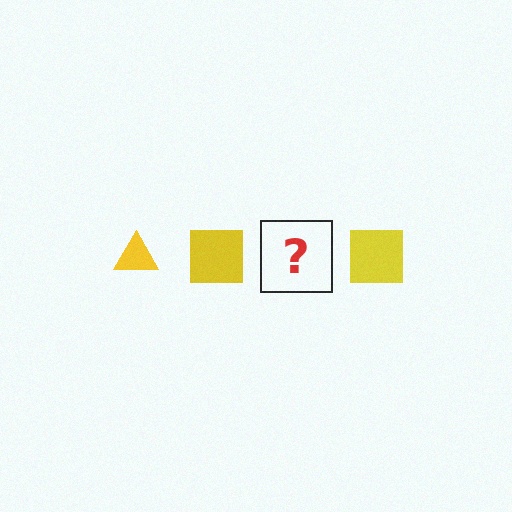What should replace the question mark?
The question mark should be replaced with a yellow triangle.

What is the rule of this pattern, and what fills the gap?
The rule is that the pattern cycles through triangle, square shapes in yellow. The gap should be filled with a yellow triangle.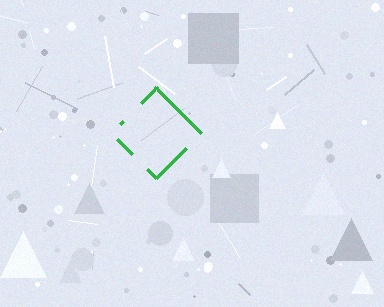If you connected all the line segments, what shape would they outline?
They would outline a diamond.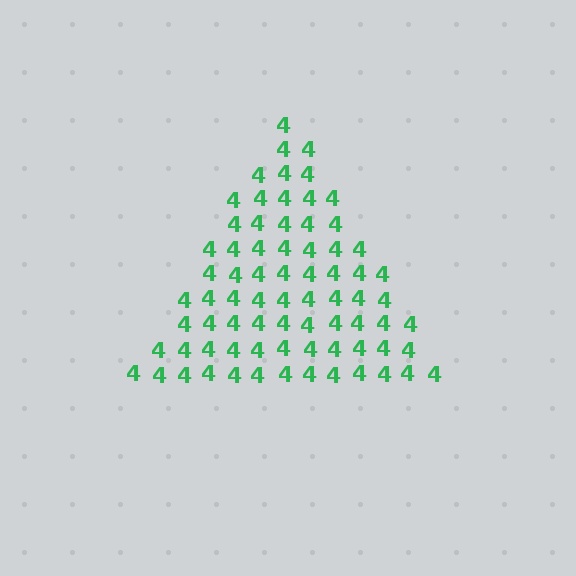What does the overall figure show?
The overall figure shows a triangle.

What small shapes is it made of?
It is made of small digit 4's.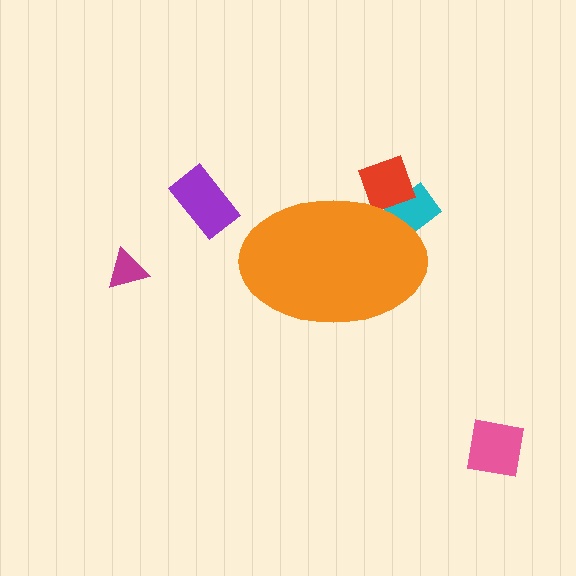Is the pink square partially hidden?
No, the pink square is fully visible.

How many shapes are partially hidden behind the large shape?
2 shapes are partially hidden.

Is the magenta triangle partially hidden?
No, the magenta triangle is fully visible.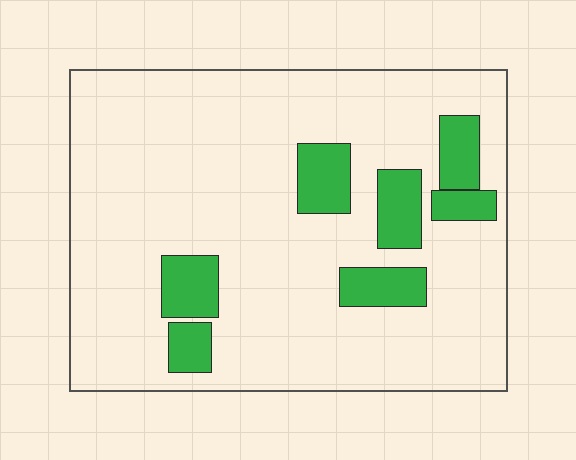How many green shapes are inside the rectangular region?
7.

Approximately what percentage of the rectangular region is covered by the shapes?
Approximately 15%.